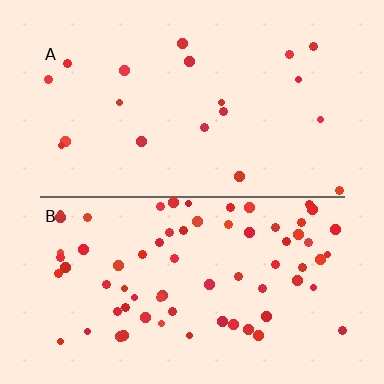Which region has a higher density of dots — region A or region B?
B (the bottom).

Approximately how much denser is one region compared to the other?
Approximately 3.6× — region B over region A.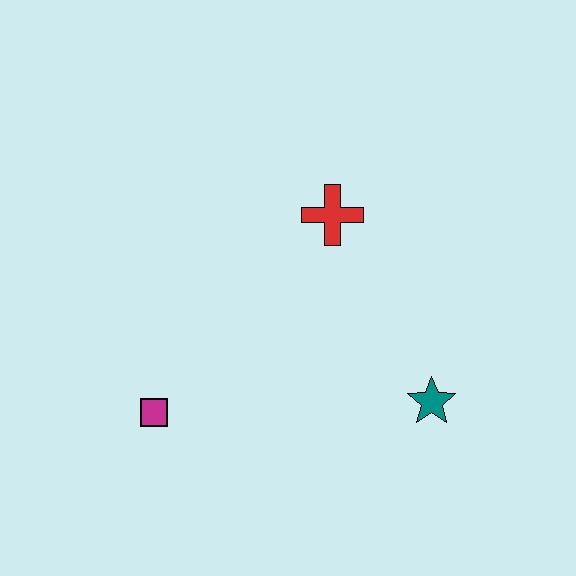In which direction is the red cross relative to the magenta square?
The red cross is above the magenta square.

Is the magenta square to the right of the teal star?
No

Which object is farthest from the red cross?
The magenta square is farthest from the red cross.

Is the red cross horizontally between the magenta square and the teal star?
Yes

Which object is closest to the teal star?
The red cross is closest to the teal star.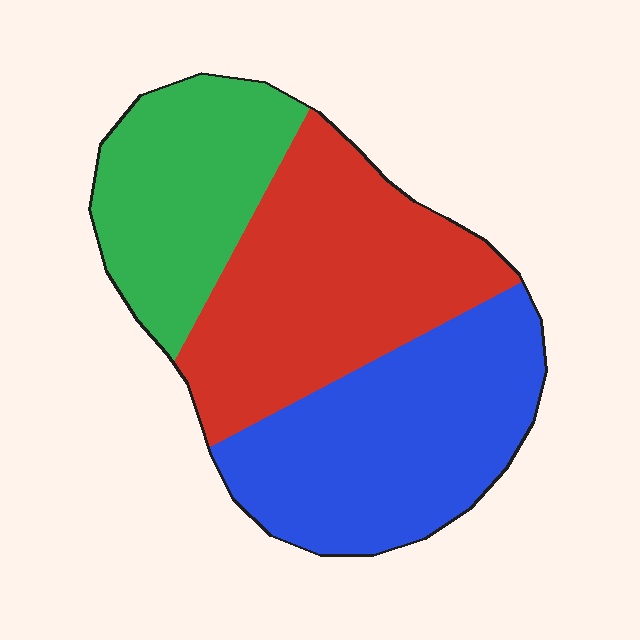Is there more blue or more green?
Blue.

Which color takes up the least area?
Green, at roughly 25%.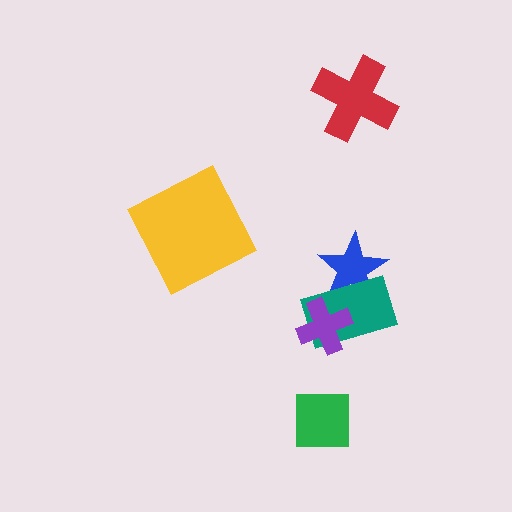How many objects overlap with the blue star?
1 object overlaps with the blue star.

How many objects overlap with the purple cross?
1 object overlaps with the purple cross.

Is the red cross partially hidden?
No, no other shape covers it.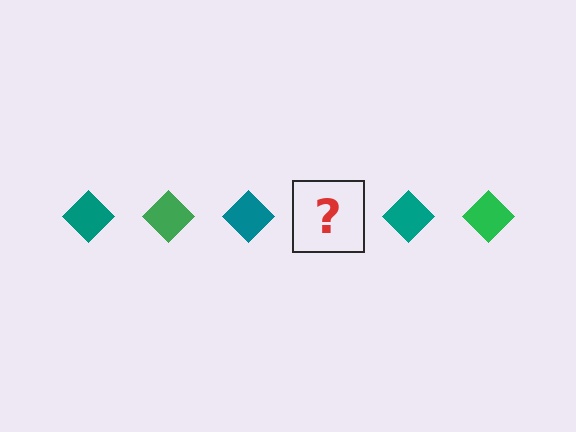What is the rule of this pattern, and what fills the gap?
The rule is that the pattern cycles through teal, green diamonds. The gap should be filled with a green diamond.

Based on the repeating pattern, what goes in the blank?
The blank should be a green diamond.